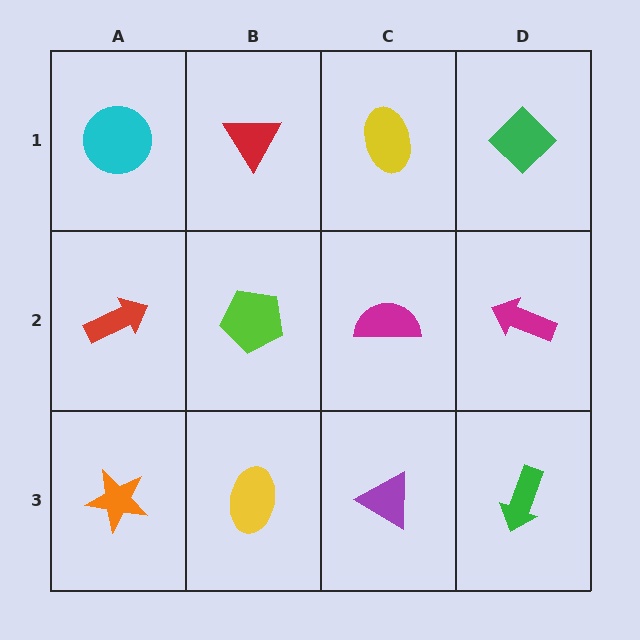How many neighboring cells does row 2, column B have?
4.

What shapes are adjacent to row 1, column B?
A lime pentagon (row 2, column B), a cyan circle (row 1, column A), a yellow ellipse (row 1, column C).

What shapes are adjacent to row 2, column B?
A red triangle (row 1, column B), a yellow ellipse (row 3, column B), a red arrow (row 2, column A), a magenta semicircle (row 2, column C).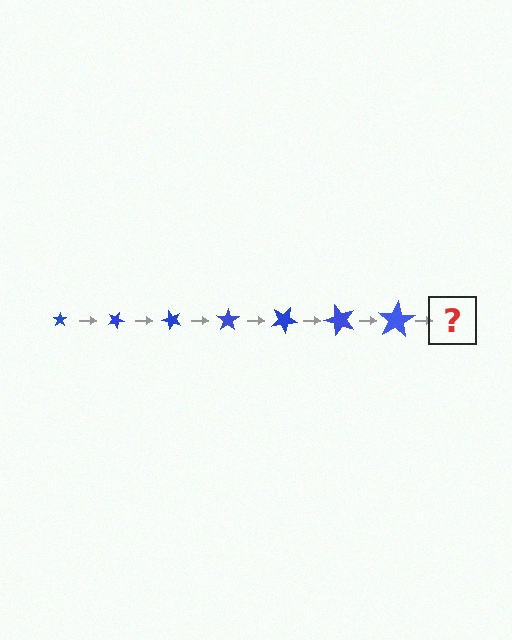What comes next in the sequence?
The next element should be a star, larger than the previous one and rotated 175 degrees from the start.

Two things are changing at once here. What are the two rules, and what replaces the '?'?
The two rules are that the star grows larger each step and it rotates 25 degrees each step. The '?' should be a star, larger than the previous one and rotated 175 degrees from the start.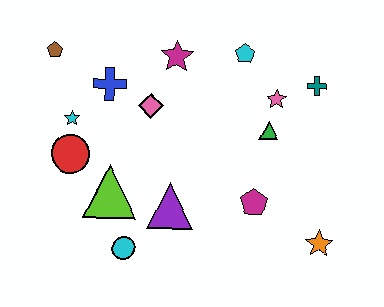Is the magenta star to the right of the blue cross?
Yes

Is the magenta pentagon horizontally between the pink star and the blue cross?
Yes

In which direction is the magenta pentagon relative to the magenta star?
The magenta pentagon is below the magenta star.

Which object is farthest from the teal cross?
The brown pentagon is farthest from the teal cross.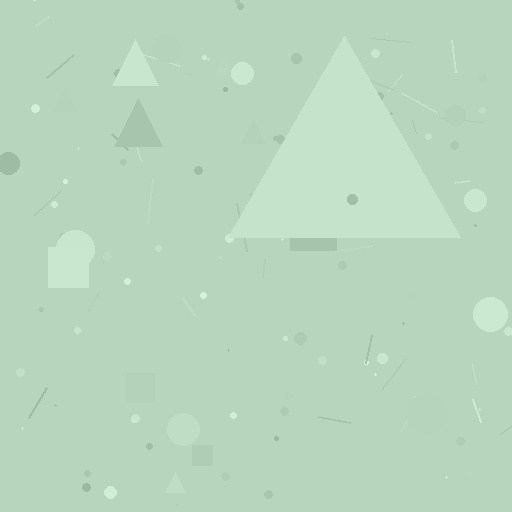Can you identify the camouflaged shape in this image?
The camouflaged shape is a triangle.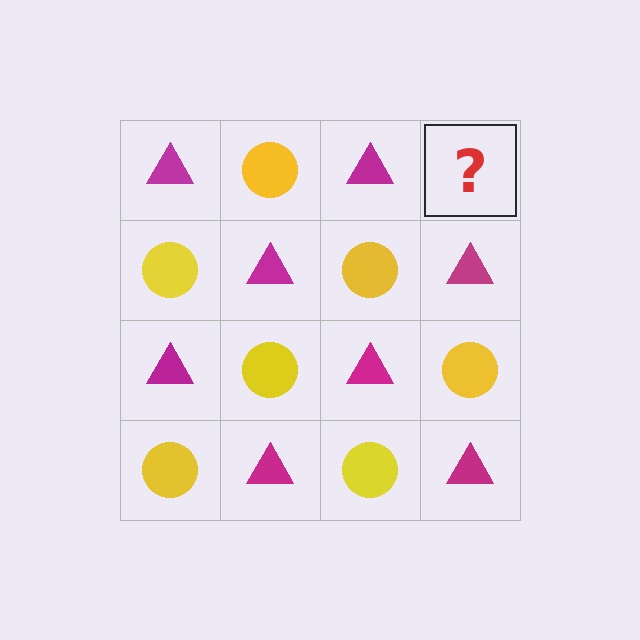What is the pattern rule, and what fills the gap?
The rule is that it alternates magenta triangle and yellow circle in a checkerboard pattern. The gap should be filled with a yellow circle.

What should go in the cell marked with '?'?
The missing cell should contain a yellow circle.